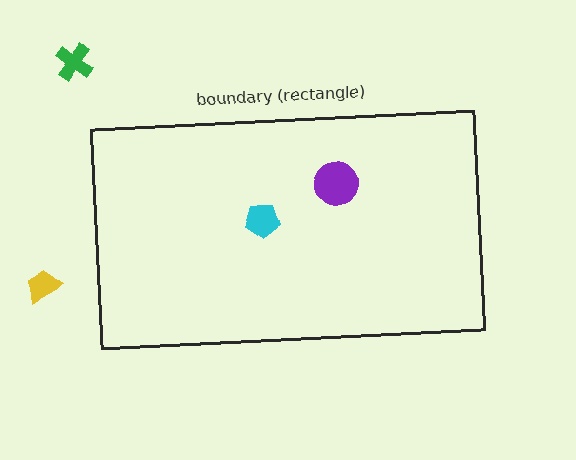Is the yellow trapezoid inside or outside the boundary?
Outside.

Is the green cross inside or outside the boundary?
Outside.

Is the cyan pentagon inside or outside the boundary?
Inside.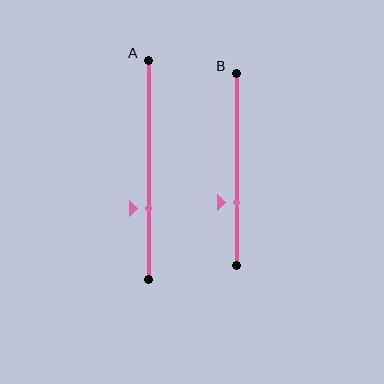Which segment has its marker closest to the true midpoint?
Segment A has its marker closest to the true midpoint.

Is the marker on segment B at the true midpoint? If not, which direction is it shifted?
No, the marker on segment B is shifted downward by about 17% of the segment length.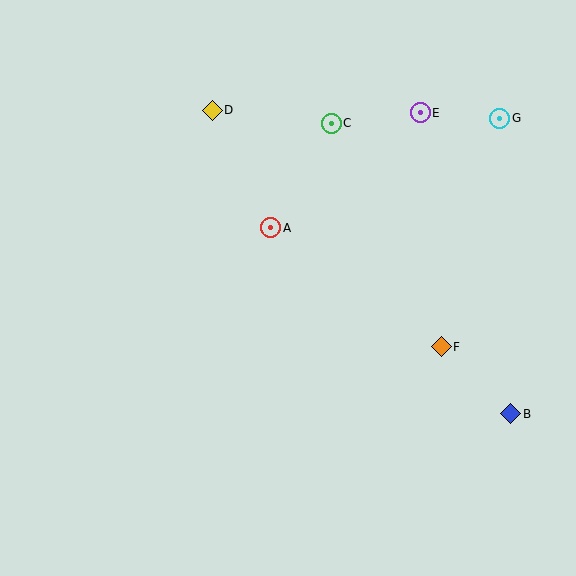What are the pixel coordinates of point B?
Point B is at (511, 414).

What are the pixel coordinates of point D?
Point D is at (212, 110).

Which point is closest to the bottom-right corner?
Point B is closest to the bottom-right corner.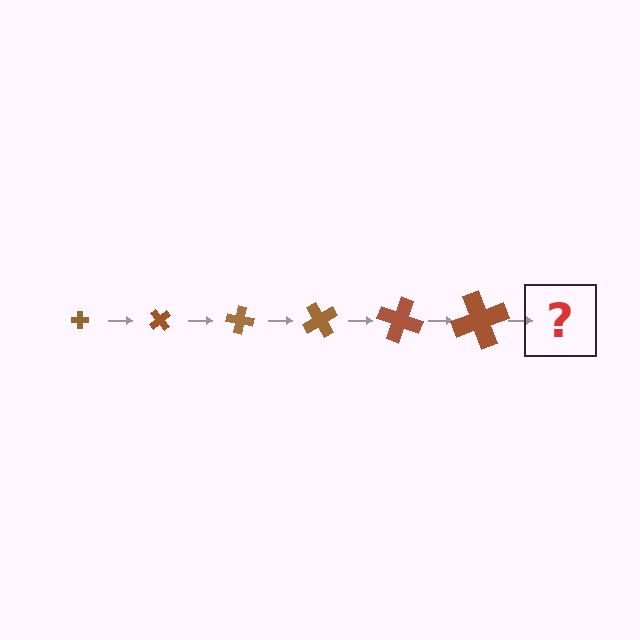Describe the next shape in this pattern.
It should be a cross, larger than the previous one and rotated 300 degrees from the start.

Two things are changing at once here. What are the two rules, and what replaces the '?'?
The two rules are that the cross grows larger each step and it rotates 50 degrees each step. The '?' should be a cross, larger than the previous one and rotated 300 degrees from the start.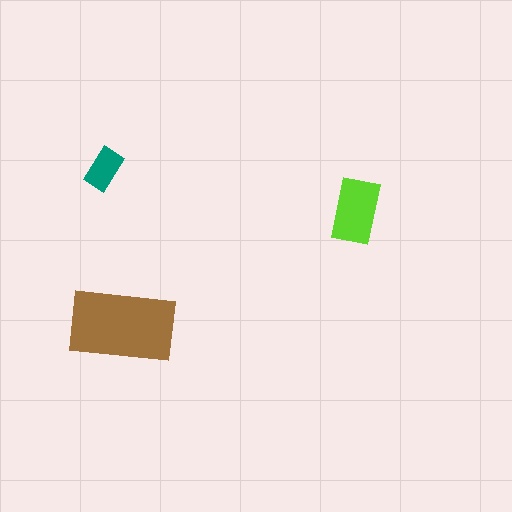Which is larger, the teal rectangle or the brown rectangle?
The brown one.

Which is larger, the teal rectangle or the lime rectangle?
The lime one.